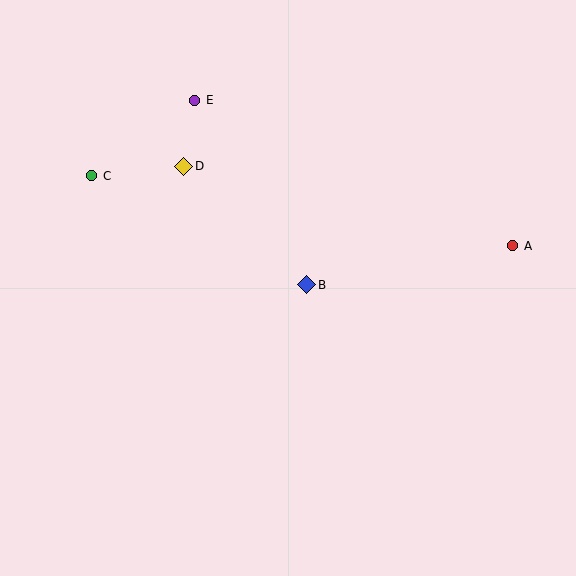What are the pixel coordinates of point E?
Point E is at (195, 100).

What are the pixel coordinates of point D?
Point D is at (184, 166).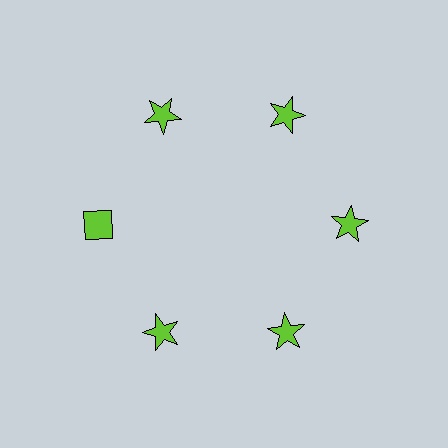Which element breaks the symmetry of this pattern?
The lime diamond at roughly the 9 o'clock position breaks the symmetry. All other shapes are lime stars.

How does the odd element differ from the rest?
It has a different shape: diamond instead of star.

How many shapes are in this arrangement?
There are 6 shapes arranged in a ring pattern.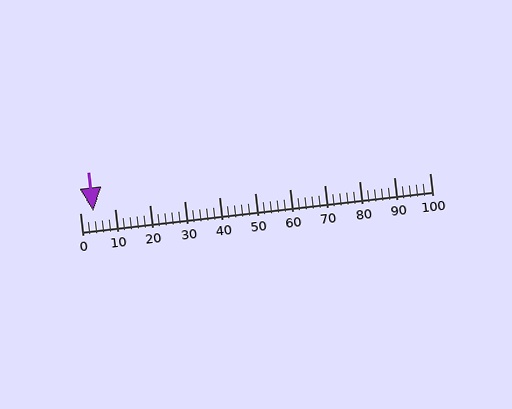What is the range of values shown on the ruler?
The ruler shows values from 0 to 100.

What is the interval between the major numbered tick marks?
The major tick marks are spaced 10 units apart.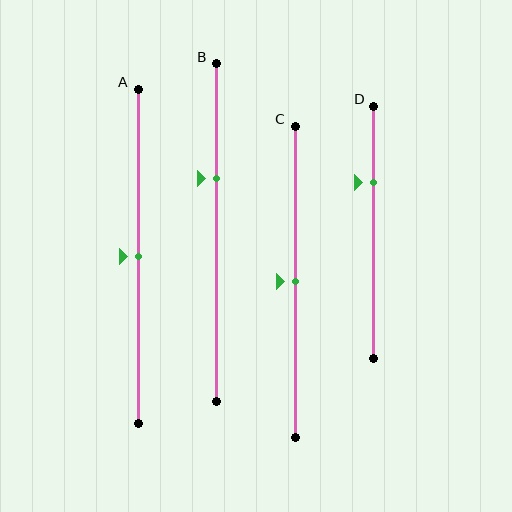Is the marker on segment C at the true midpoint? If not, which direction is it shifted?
Yes, the marker on segment C is at the true midpoint.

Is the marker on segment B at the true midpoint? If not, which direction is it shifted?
No, the marker on segment B is shifted upward by about 16% of the segment length.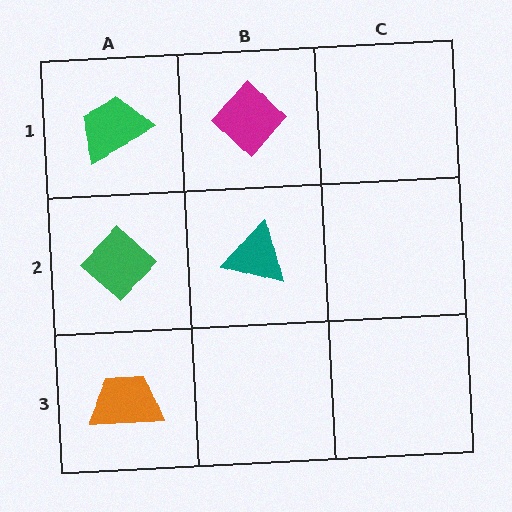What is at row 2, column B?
A teal triangle.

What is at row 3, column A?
An orange trapezoid.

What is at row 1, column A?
A green trapezoid.